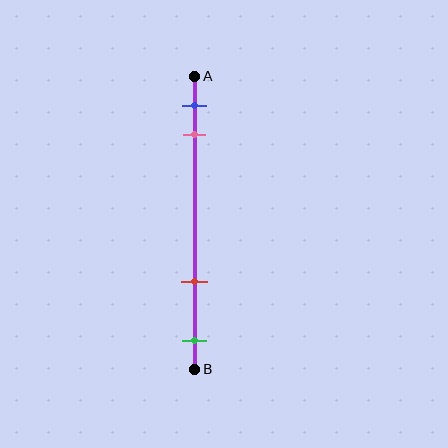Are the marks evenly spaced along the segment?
No, the marks are not evenly spaced.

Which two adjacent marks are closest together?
The blue and pink marks are the closest adjacent pair.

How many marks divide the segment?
There are 4 marks dividing the segment.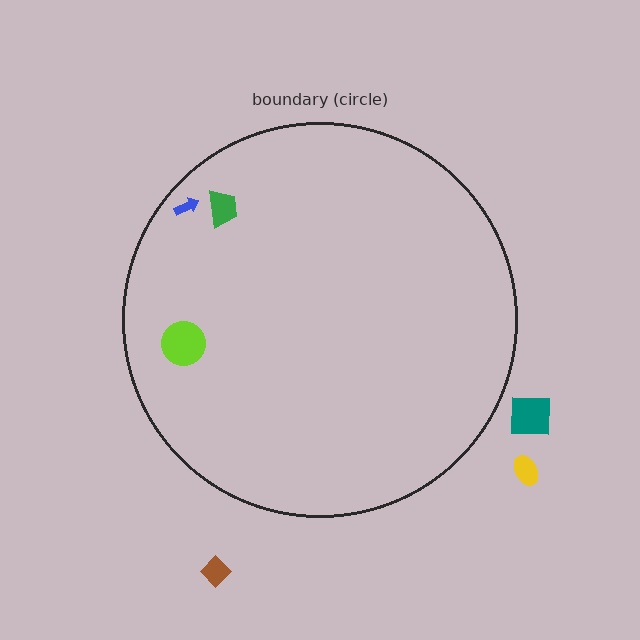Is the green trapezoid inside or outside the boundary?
Inside.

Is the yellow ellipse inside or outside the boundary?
Outside.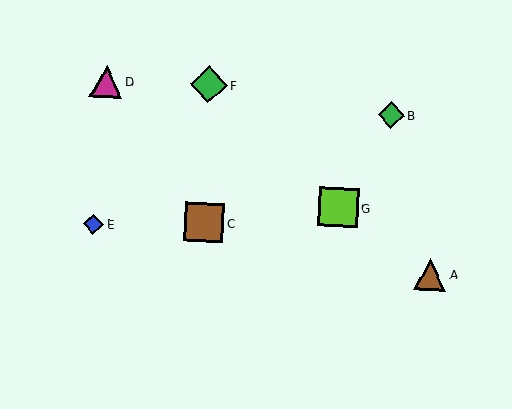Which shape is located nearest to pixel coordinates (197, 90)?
The green diamond (labeled F) at (209, 85) is nearest to that location.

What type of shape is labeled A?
Shape A is a brown triangle.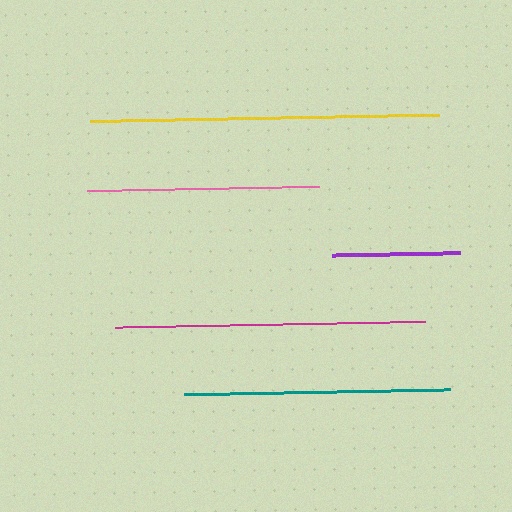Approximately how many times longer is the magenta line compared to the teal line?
The magenta line is approximately 1.2 times the length of the teal line.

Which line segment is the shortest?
The purple line is the shortest at approximately 128 pixels.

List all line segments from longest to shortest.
From longest to shortest: yellow, magenta, teal, pink, purple.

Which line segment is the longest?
The yellow line is the longest at approximately 350 pixels.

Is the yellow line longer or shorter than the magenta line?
The yellow line is longer than the magenta line.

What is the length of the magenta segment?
The magenta segment is approximately 310 pixels long.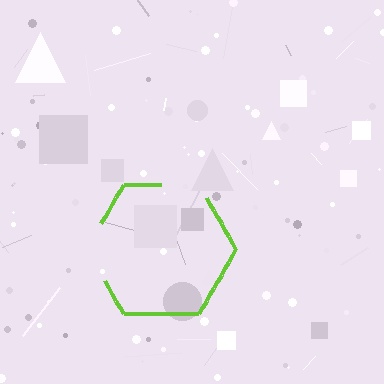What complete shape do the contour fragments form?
The contour fragments form a hexagon.